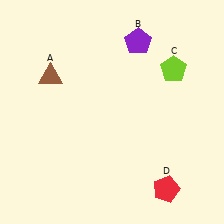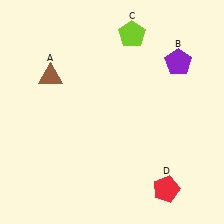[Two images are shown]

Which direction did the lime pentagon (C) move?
The lime pentagon (C) moved left.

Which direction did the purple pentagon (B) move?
The purple pentagon (B) moved right.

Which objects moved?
The objects that moved are: the purple pentagon (B), the lime pentagon (C).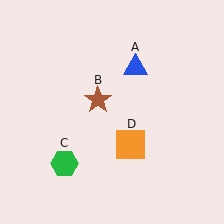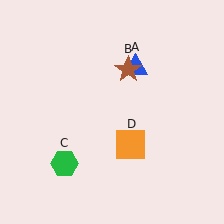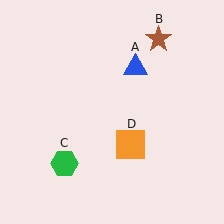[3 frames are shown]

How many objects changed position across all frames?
1 object changed position: brown star (object B).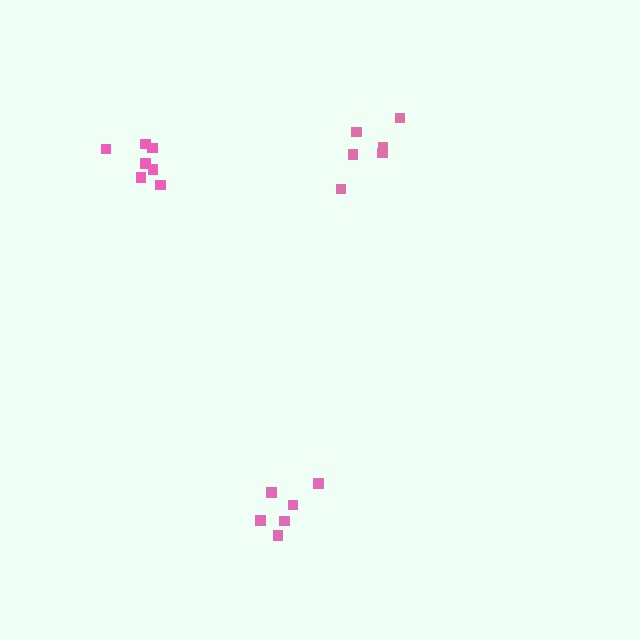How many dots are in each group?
Group 1: 6 dots, Group 2: 6 dots, Group 3: 7 dots (19 total).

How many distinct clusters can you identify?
There are 3 distinct clusters.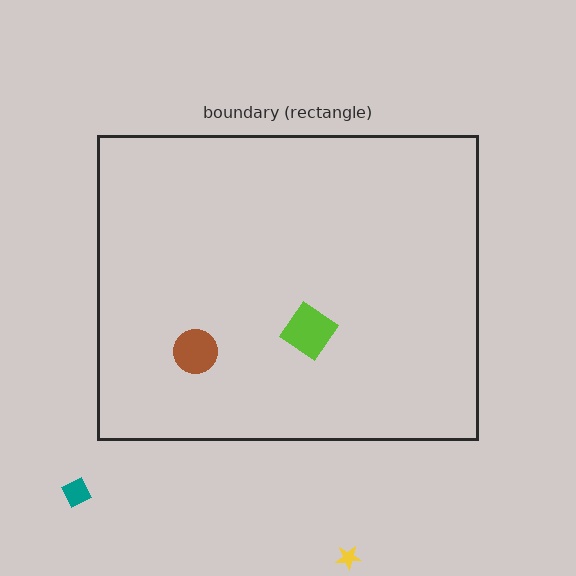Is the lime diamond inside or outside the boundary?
Inside.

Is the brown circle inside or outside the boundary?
Inside.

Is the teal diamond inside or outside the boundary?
Outside.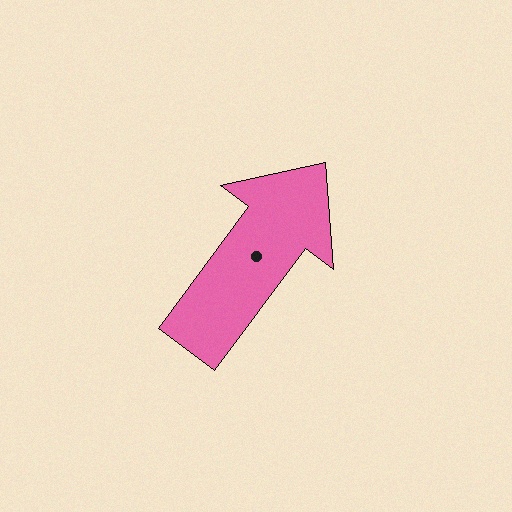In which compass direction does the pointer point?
Northeast.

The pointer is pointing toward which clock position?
Roughly 1 o'clock.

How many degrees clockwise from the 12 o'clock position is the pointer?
Approximately 37 degrees.